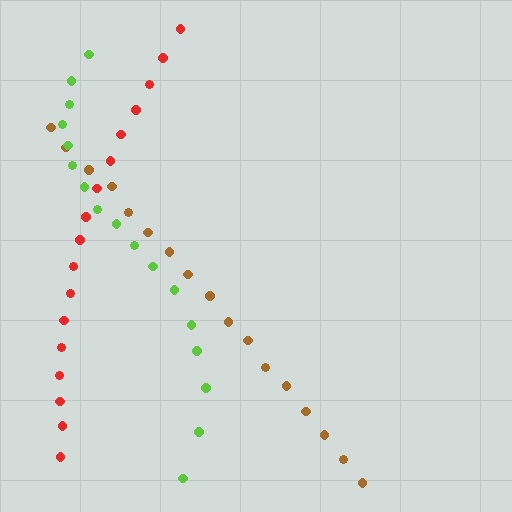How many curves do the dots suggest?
There are 3 distinct paths.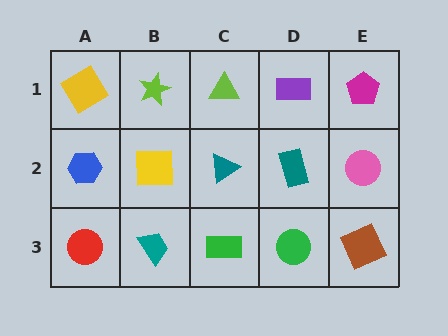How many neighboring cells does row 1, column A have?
2.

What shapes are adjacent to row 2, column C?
A lime triangle (row 1, column C), a green rectangle (row 3, column C), a yellow square (row 2, column B), a teal rectangle (row 2, column D).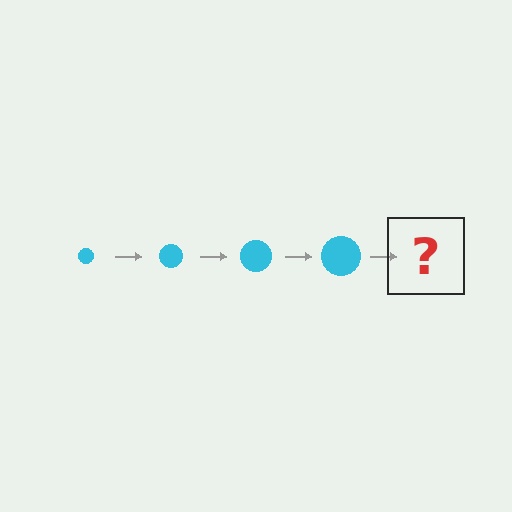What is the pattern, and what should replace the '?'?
The pattern is that the circle gets progressively larger each step. The '?' should be a cyan circle, larger than the previous one.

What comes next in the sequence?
The next element should be a cyan circle, larger than the previous one.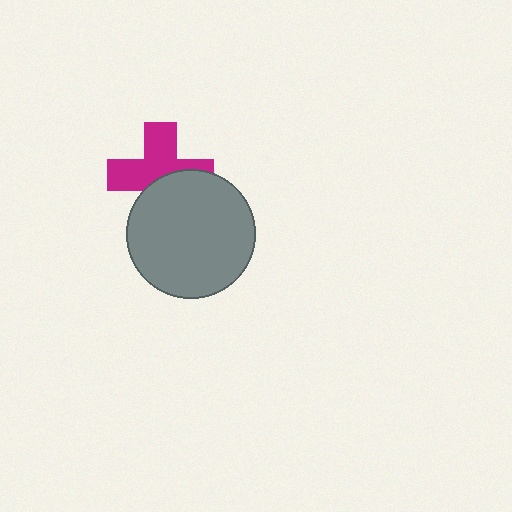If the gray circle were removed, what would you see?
You would see the complete magenta cross.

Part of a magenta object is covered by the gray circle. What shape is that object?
It is a cross.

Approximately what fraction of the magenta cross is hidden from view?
Roughly 42% of the magenta cross is hidden behind the gray circle.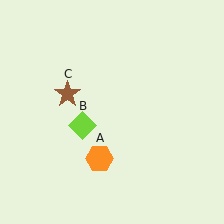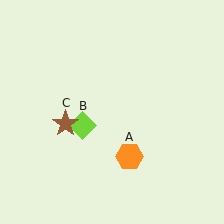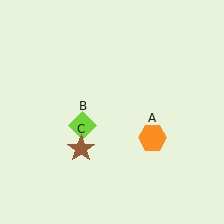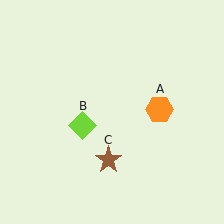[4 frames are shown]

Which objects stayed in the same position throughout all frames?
Lime diamond (object B) remained stationary.